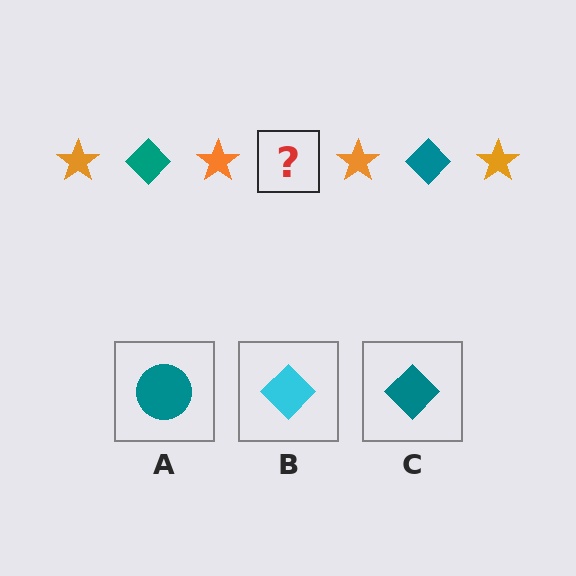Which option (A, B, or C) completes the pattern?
C.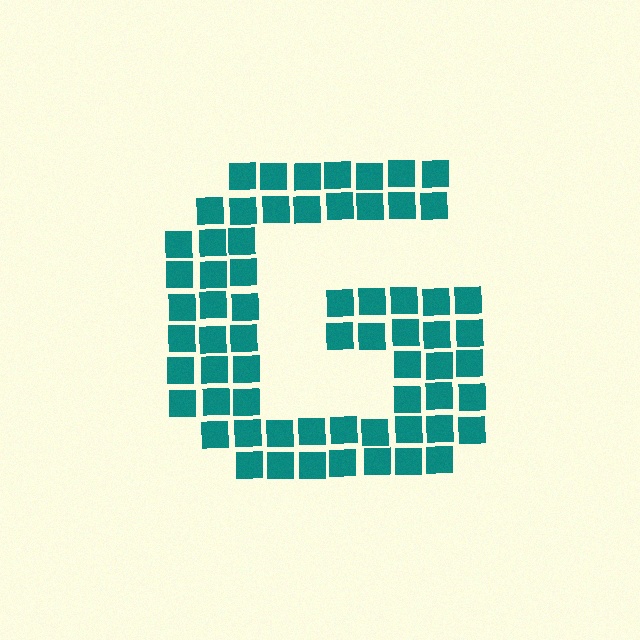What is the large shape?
The large shape is the letter G.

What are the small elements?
The small elements are squares.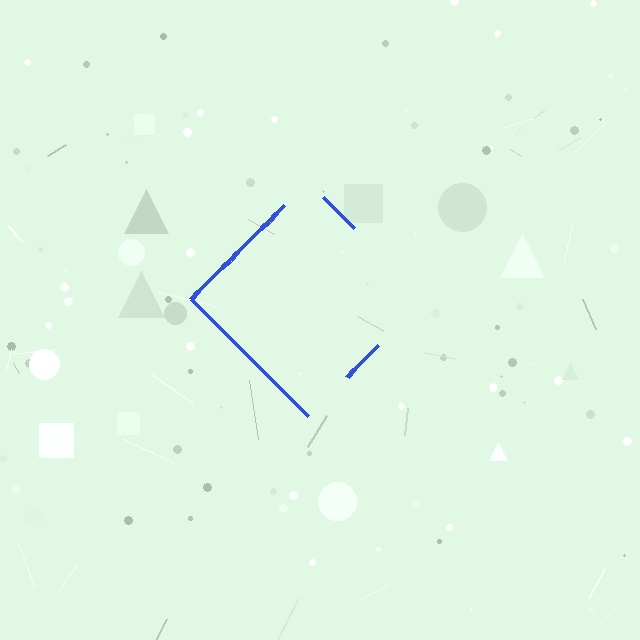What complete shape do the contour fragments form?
The contour fragments form a diamond.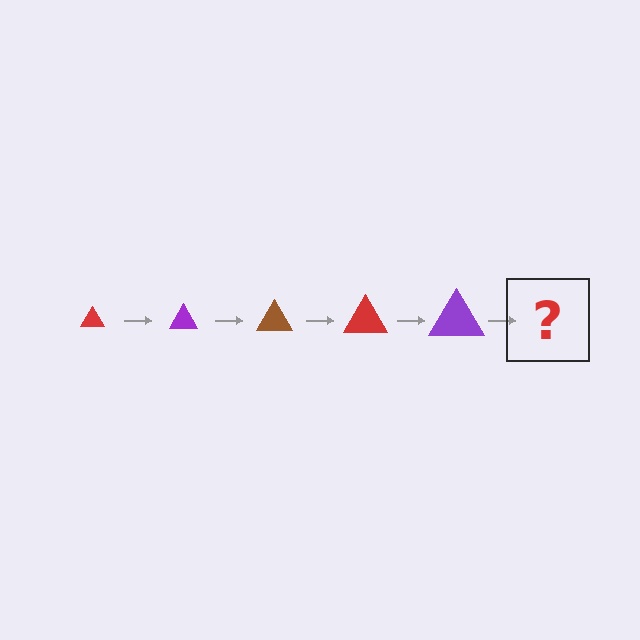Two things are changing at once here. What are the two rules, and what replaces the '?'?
The two rules are that the triangle grows larger each step and the color cycles through red, purple, and brown. The '?' should be a brown triangle, larger than the previous one.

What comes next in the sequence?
The next element should be a brown triangle, larger than the previous one.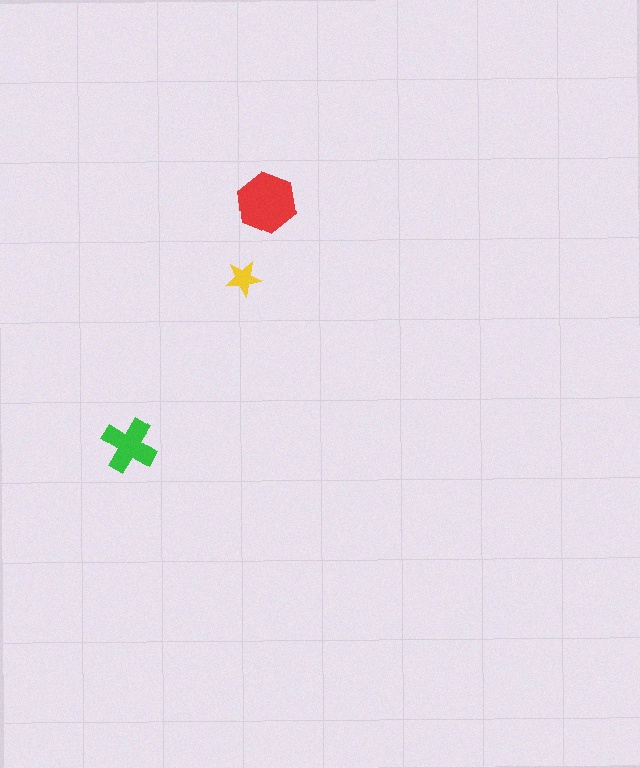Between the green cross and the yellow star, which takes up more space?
The green cross.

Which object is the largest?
The red hexagon.